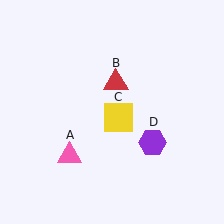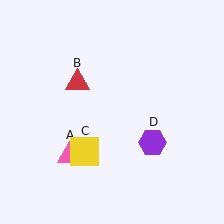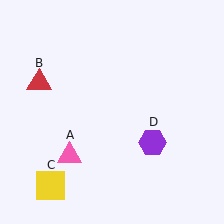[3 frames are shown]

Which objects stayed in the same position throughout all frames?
Pink triangle (object A) and purple hexagon (object D) remained stationary.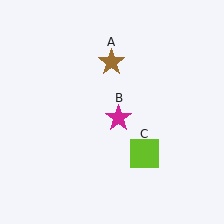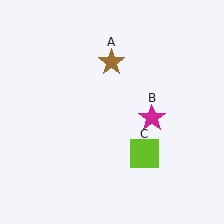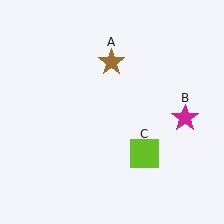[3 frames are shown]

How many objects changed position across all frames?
1 object changed position: magenta star (object B).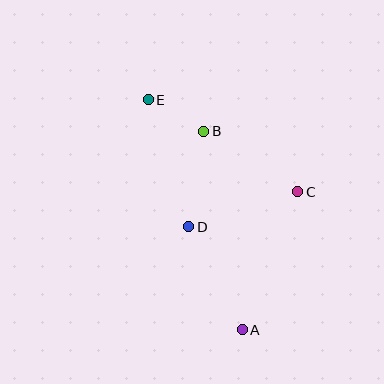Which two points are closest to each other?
Points B and E are closest to each other.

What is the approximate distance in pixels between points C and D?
The distance between C and D is approximately 115 pixels.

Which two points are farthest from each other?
Points A and E are farthest from each other.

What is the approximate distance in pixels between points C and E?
The distance between C and E is approximately 175 pixels.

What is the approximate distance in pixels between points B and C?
The distance between B and C is approximately 112 pixels.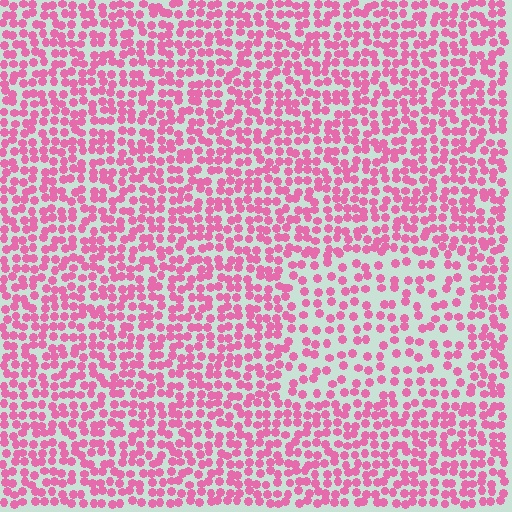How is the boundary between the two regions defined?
The boundary is defined by a change in element density (approximately 1.8x ratio). All elements are the same color, size, and shape.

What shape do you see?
I see a rectangle.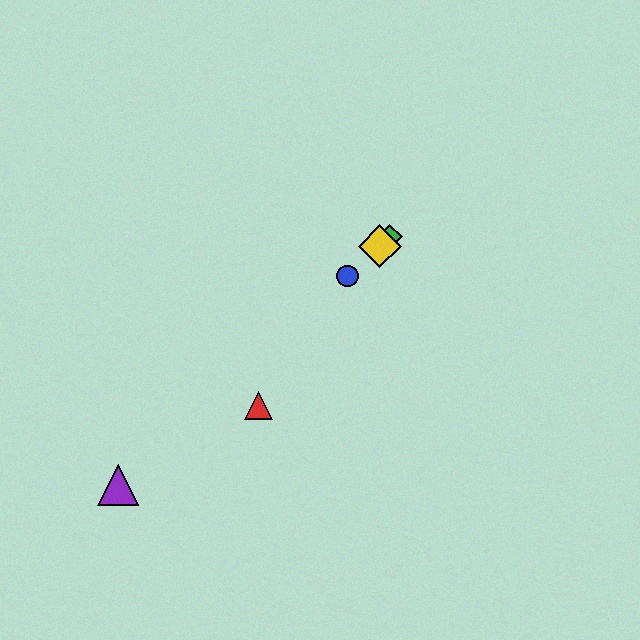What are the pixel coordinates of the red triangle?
The red triangle is at (258, 406).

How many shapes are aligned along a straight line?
4 shapes (the blue circle, the green diamond, the yellow diamond, the purple triangle) are aligned along a straight line.